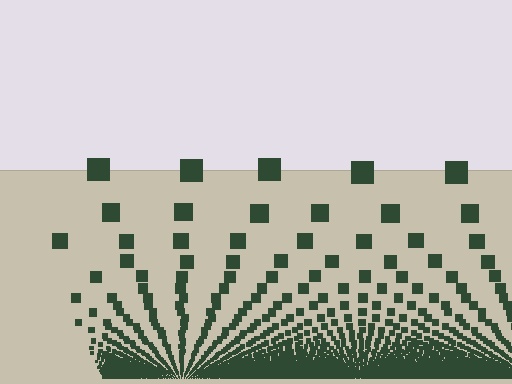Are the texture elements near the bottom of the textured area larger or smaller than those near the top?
Smaller. The gradient is inverted — elements near the bottom are smaller and denser.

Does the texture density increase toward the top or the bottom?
Density increases toward the bottom.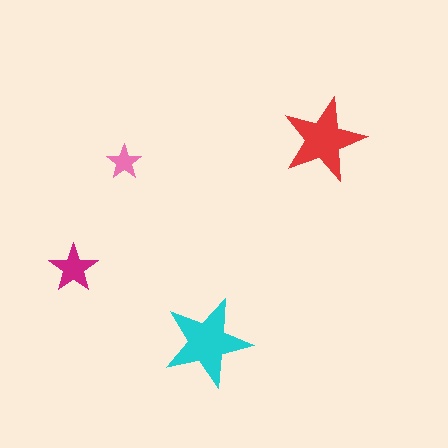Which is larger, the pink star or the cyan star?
The cyan one.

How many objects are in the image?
There are 4 objects in the image.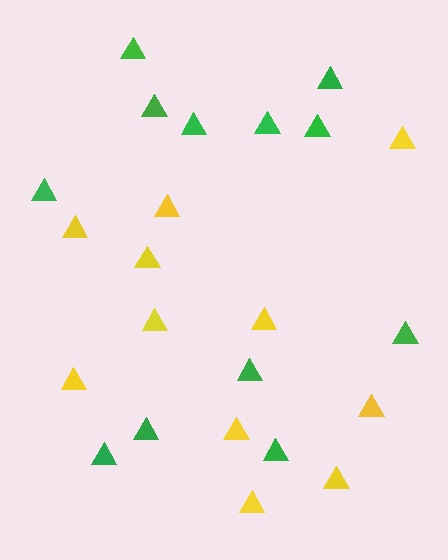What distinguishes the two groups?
There are 2 groups: one group of yellow triangles (11) and one group of green triangles (12).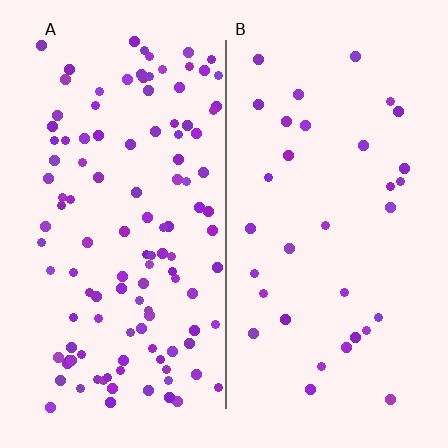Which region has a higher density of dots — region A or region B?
A (the left).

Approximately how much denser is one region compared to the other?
Approximately 3.6× — region A over region B.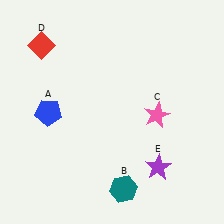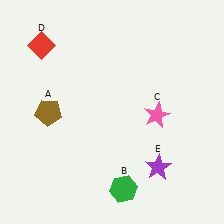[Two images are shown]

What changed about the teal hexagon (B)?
In Image 1, B is teal. In Image 2, it changed to green.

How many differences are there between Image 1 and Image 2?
There are 2 differences between the two images.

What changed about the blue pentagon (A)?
In Image 1, A is blue. In Image 2, it changed to brown.